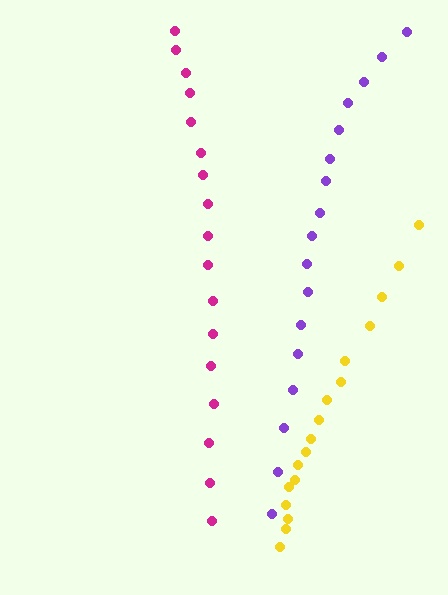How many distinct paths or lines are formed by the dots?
There are 3 distinct paths.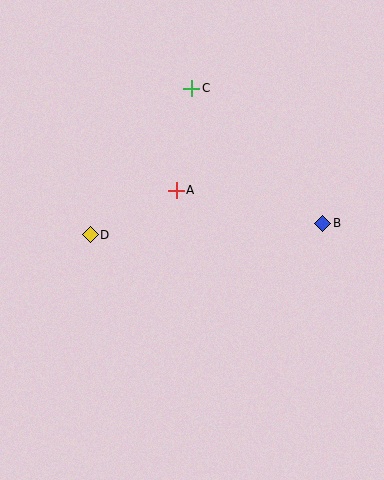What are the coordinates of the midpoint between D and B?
The midpoint between D and B is at (207, 229).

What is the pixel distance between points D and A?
The distance between D and A is 97 pixels.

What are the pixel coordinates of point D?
Point D is at (90, 235).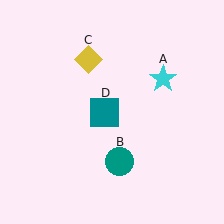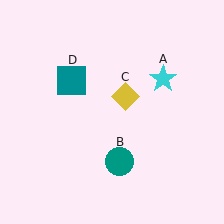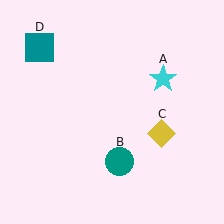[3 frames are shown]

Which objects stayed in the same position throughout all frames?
Cyan star (object A) and teal circle (object B) remained stationary.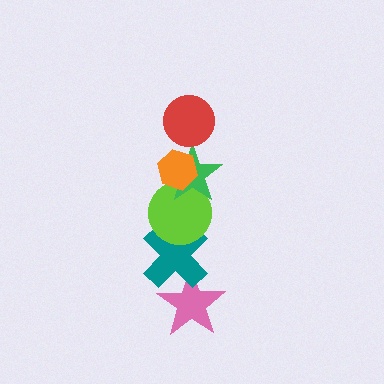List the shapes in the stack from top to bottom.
From top to bottom: the red circle, the orange hexagon, the green star, the lime circle, the teal cross, the pink star.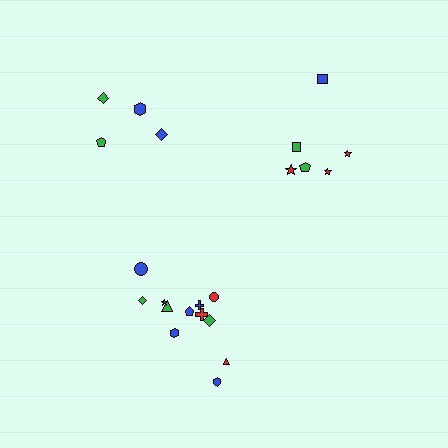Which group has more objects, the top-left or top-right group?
The top-right group.